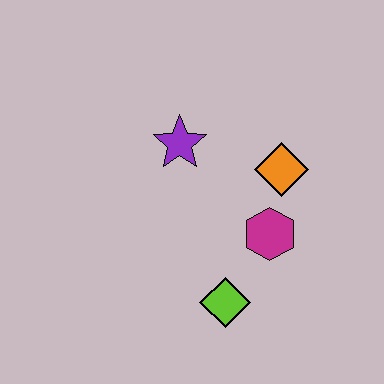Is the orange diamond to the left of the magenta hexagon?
No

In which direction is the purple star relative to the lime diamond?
The purple star is above the lime diamond.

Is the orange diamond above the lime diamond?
Yes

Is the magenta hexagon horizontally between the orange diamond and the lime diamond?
Yes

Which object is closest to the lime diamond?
The magenta hexagon is closest to the lime diamond.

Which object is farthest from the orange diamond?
The lime diamond is farthest from the orange diamond.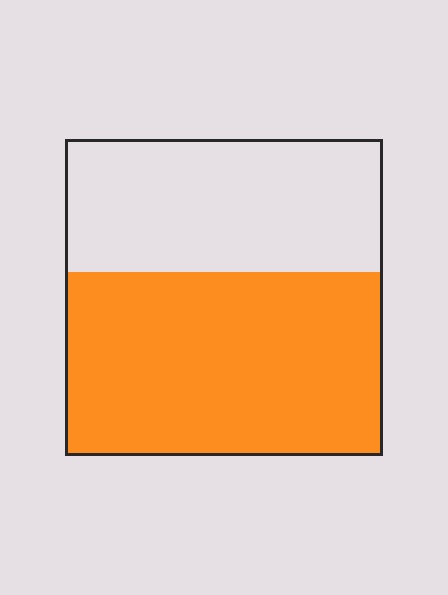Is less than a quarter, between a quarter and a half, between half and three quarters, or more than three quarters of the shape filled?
Between half and three quarters.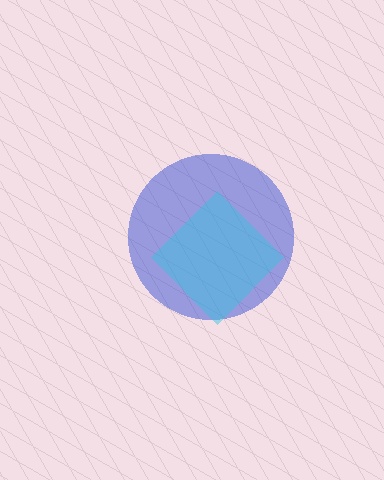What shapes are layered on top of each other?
The layered shapes are: a blue circle, a cyan diamond.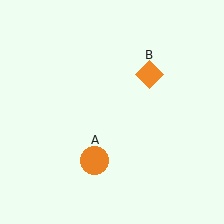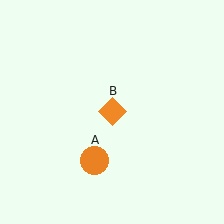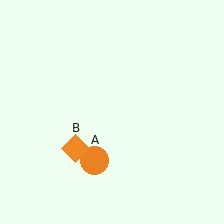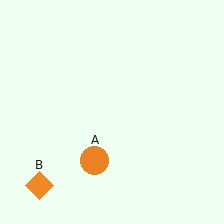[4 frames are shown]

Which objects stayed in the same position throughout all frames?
Orange circle (object A) remained stationary.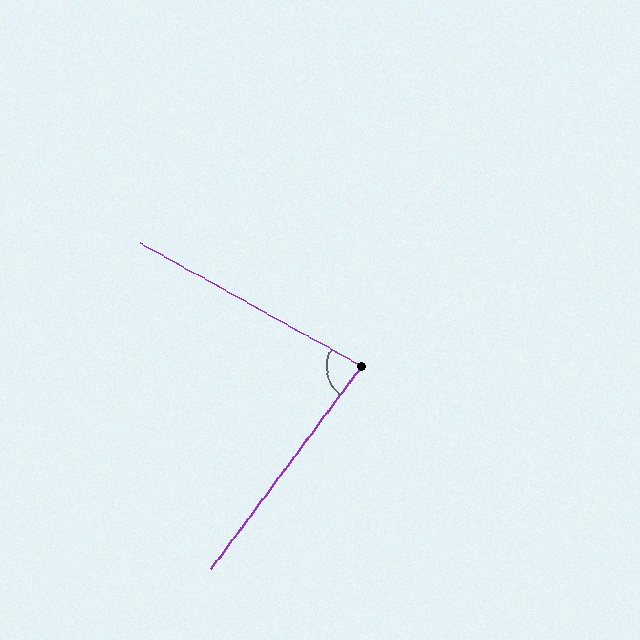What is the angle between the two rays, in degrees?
Approximately 82 degrees.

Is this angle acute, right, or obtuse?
It is acute.